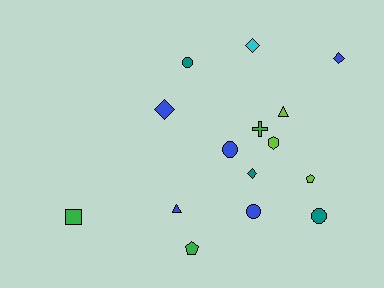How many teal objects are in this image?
There are 3 teal objects.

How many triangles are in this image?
There are 2 triangles.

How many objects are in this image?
There are 15 objects.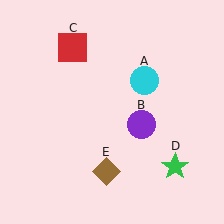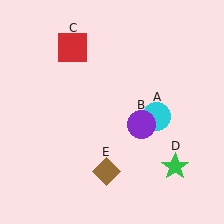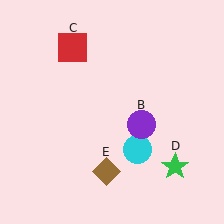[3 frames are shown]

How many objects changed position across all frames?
1 object changed position: cyan circle (object A).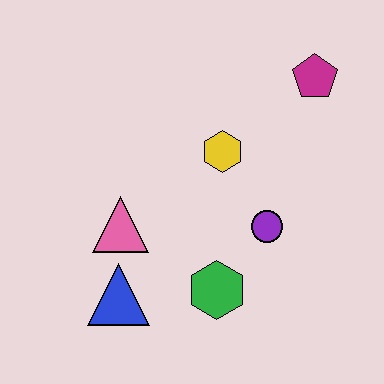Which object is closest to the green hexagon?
The purple circle is closest to the green hexagon.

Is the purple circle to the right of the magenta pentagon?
No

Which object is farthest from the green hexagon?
The magenta pentagon is farthest from the green hexagon.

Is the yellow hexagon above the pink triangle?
Yes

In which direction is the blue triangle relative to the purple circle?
The blue triangle is to the left of the purple circle.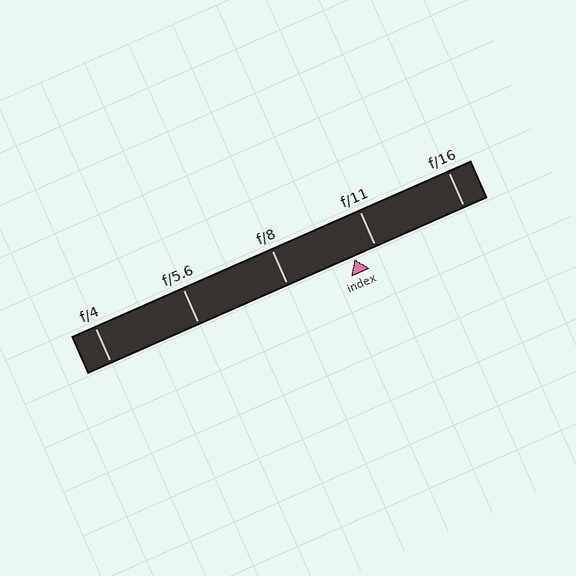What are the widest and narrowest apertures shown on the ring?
The widest aperture shown is f/4 and the narrowest is f/16.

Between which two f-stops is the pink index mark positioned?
The index mark is between f/8 and f/11.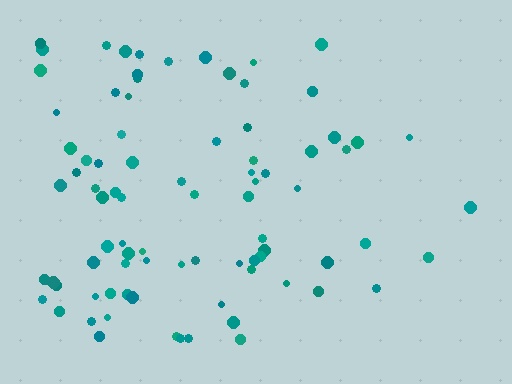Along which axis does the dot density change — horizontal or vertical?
Horizontal.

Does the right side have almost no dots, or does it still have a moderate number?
Still a moderate number, just noticeably fewer than the left.